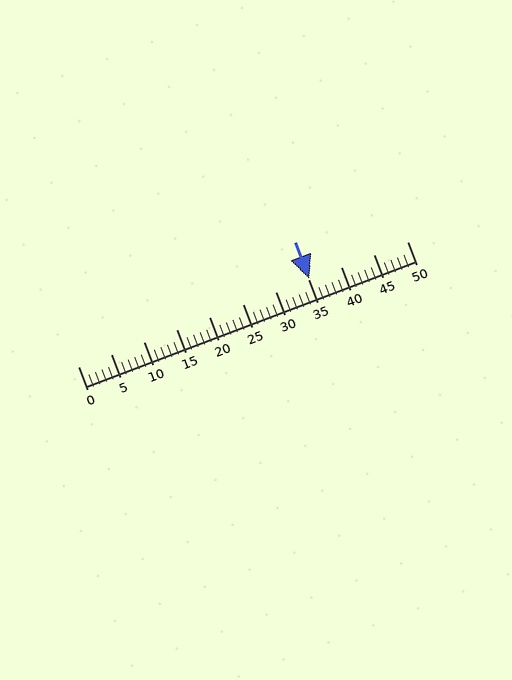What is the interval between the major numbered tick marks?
The major tick marks are spaced 5 units apart.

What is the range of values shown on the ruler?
The ruler shows values from 0 to 50.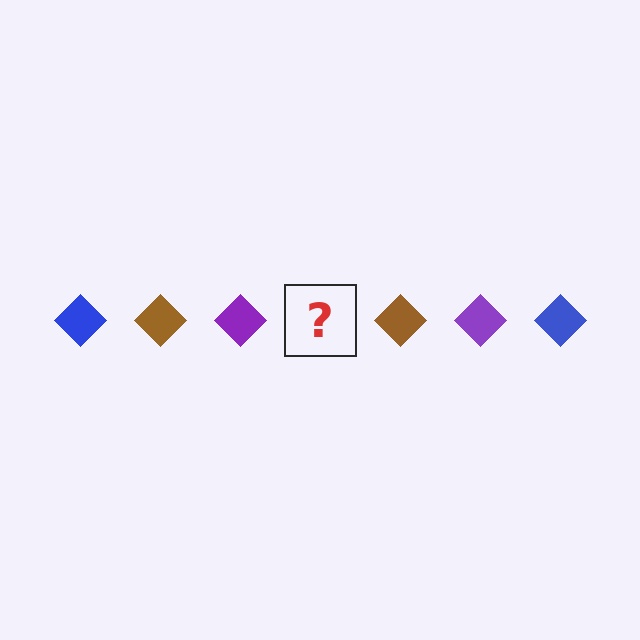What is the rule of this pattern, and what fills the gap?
The rule is that the pattern cycles through blue, brown, purple diamonds. The gap should be filled with a blue diamond.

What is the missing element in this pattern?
The missing element is a blue diamond.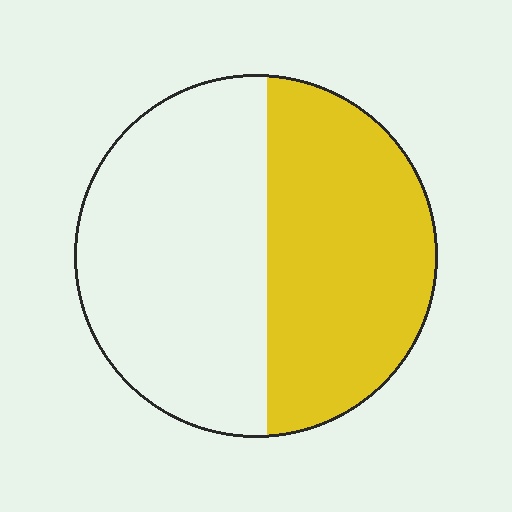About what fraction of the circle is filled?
About one half (1/2).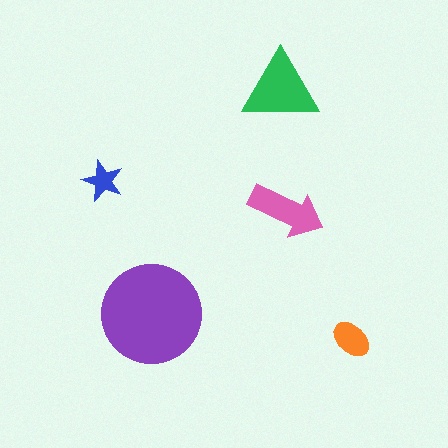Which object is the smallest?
The blue star.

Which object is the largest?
The purple circle.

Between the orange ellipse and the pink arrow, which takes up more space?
The pink arrow.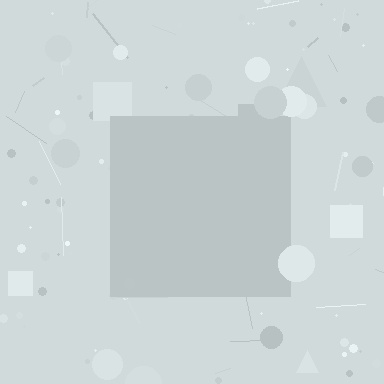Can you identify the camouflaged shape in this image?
The camouflaged shape is a square.